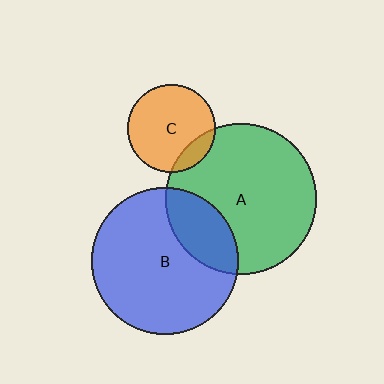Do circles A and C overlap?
Yes.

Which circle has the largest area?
Circle A (green).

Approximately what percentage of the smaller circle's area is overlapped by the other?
Approximately 15%.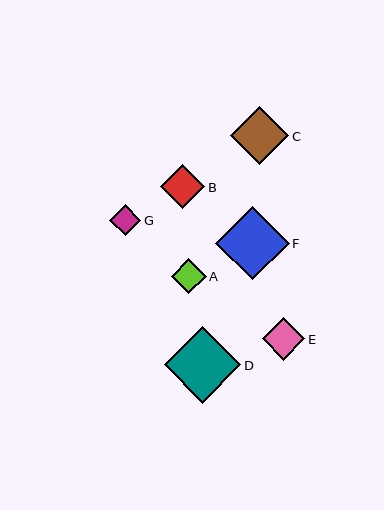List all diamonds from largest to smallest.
From largest to smallest: D, F, C, B, E, A, G.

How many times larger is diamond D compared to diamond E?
Diamond D is approximately 1.8 times the size of diamond E.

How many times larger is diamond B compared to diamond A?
Diamond B is approximately 1.3 times the size of diamond A.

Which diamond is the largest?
Diamond D is the largest with a size of approximately 77 pixels.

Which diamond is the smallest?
Diamond G is the smallest with a size of approximately 31 pixels.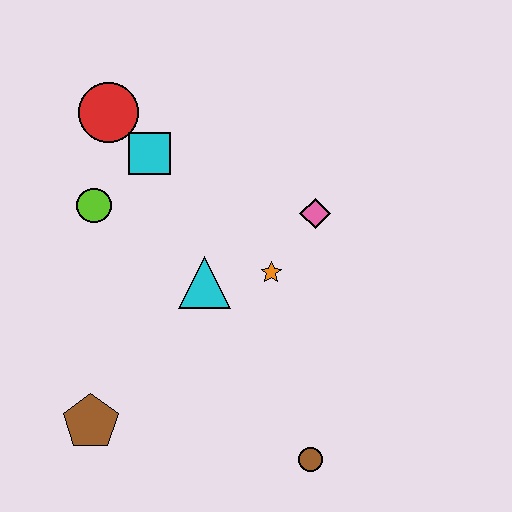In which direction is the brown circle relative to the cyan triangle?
The brown circle is below the cyan triangle.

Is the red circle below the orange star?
No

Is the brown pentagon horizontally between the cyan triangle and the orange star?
No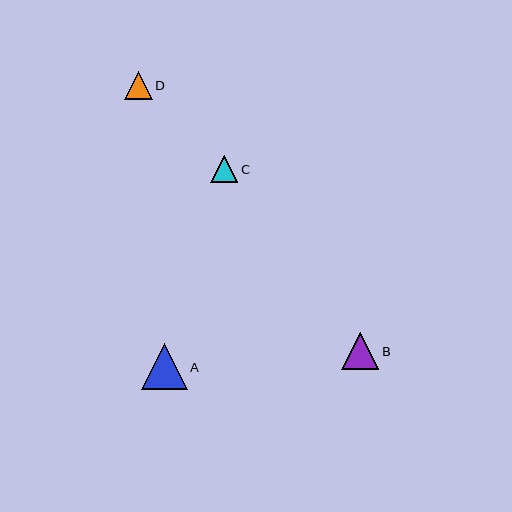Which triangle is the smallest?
Triangle C is the smallest with a size of approximately 27 pixels.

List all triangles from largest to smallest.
From largest to smallest: A, B, D, C.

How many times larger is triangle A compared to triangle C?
Triangle A is approximately 1.7 times the size of triangle C.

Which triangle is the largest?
Triangle A is the largest with a size of approximately 46 pixels.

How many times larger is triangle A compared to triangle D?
Triangle A is approximately 1.7 times the size of triangle D.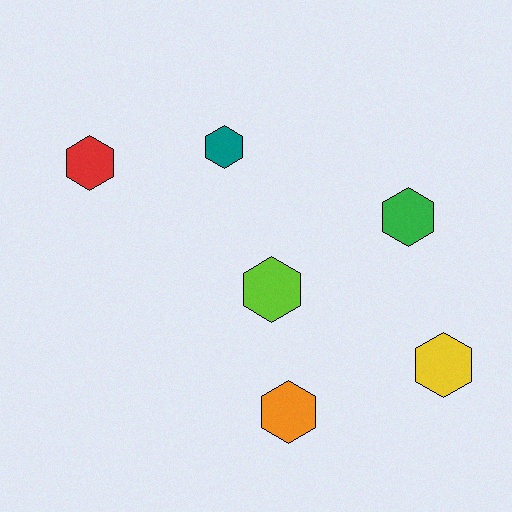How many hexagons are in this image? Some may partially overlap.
There are 6 hexagons.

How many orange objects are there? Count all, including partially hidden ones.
There is 1 orange object.